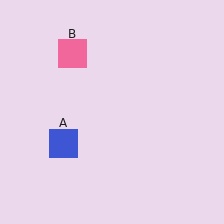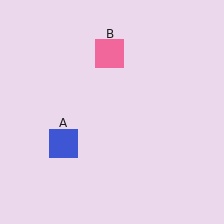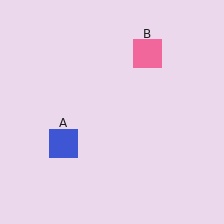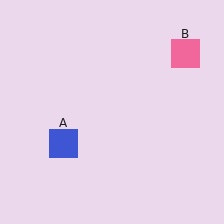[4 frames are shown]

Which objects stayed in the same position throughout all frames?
Blue square (object A) remained stationary.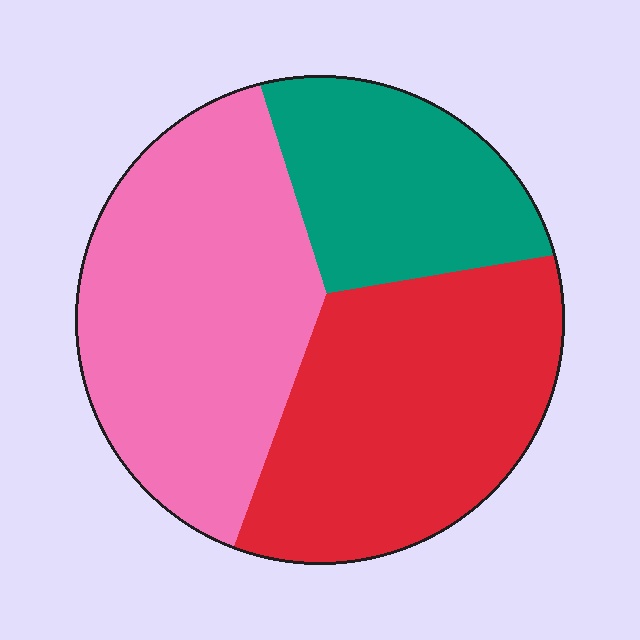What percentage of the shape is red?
Red takes up between a third and a half of the shape.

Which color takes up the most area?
Pink, at roughly 40%.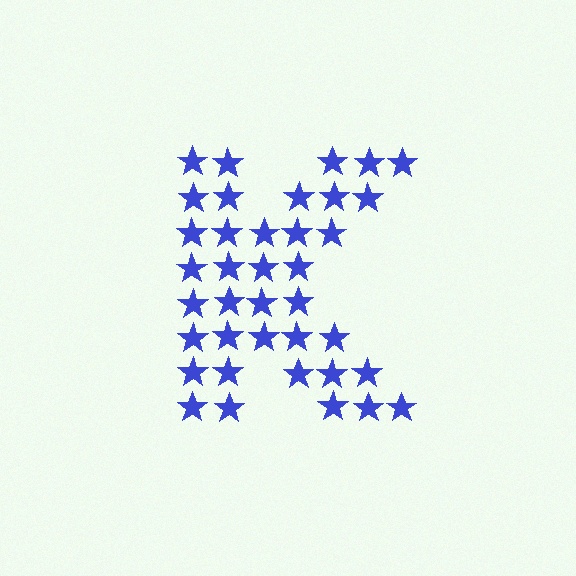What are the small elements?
The small elements are stars.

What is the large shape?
The large shape is the letter K.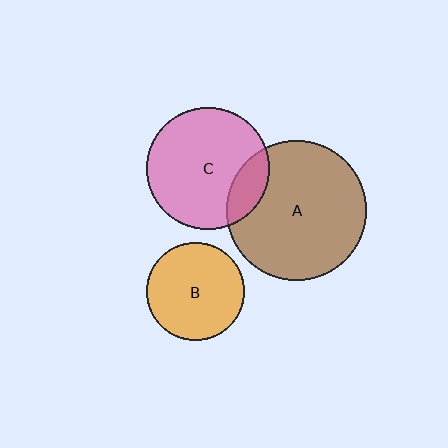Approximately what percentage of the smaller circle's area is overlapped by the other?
Approximately 15%.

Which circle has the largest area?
Circle A (brown).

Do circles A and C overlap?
Yes.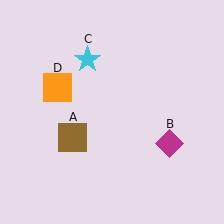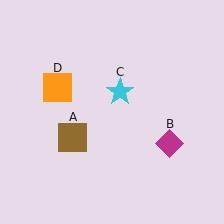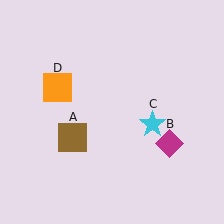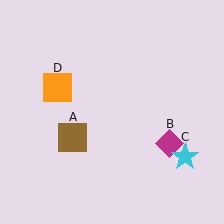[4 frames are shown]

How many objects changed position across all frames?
1 object changed position: cyan star (object C).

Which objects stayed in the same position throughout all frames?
Brown square (object A) and magenta diamond (object B) and orange square (object D) remained stationary.